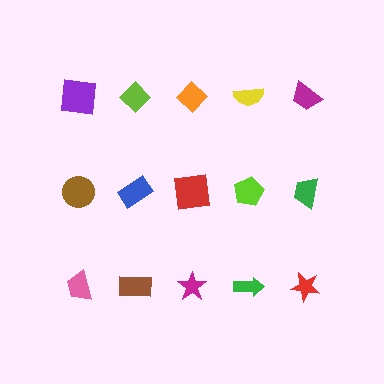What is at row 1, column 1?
A purple square.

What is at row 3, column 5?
A red star.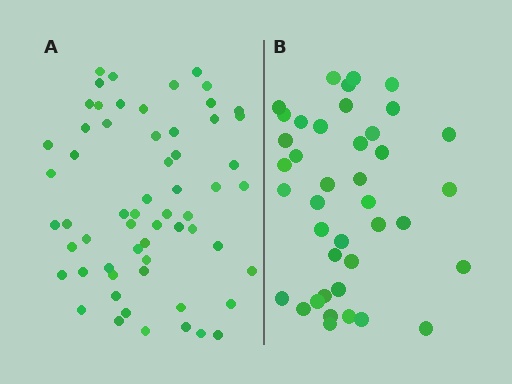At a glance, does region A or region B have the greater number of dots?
Region A (the left region) has more dots.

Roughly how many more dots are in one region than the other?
Region A has approximately 20 more dots than region B.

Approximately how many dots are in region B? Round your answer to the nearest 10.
About 40 dots.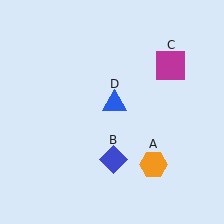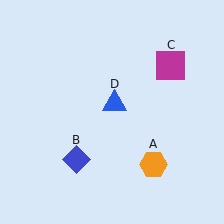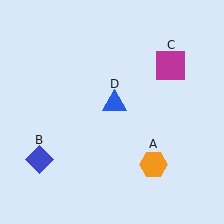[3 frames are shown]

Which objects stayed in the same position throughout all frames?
Orange hexagon (object A) and magenta square (object C) and blue triangle (object D) remained stationary.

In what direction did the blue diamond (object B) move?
The blue diamond (object B) moved left.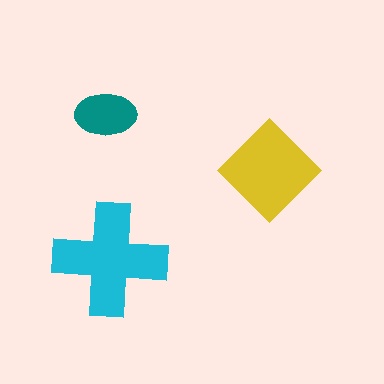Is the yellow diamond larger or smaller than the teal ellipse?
Larger.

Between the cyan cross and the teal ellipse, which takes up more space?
The cyan cross.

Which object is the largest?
The cyan cross.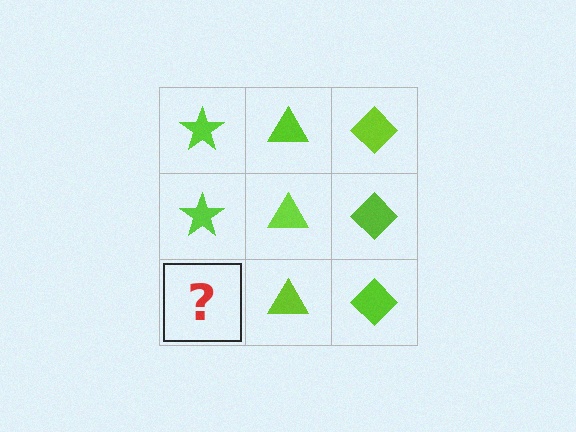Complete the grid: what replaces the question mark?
The question mark should be replaced with a lime star.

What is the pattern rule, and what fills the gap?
The rule is that each column has a consistent shape. The gap should be filled with a lime star.